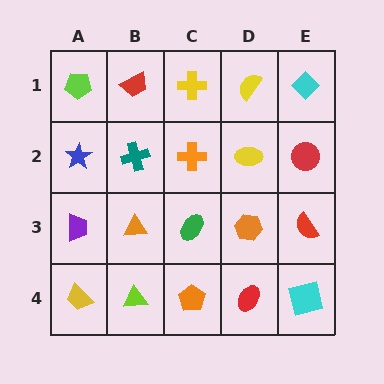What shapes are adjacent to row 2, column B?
A red trapezoid (row 1, column B), an orange triangle (row 3, column B), a blue star (row 2, column A), an orange cross (row 2, column C).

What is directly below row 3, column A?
A yellow trapezoid.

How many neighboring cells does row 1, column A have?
2.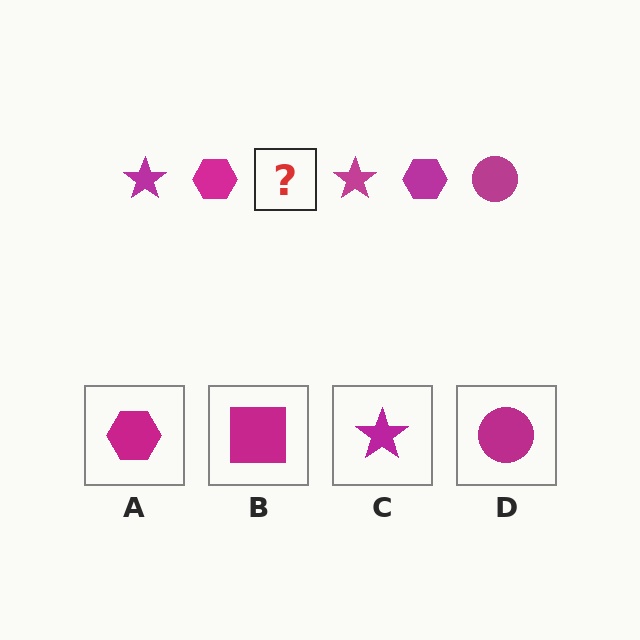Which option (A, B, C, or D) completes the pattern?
D.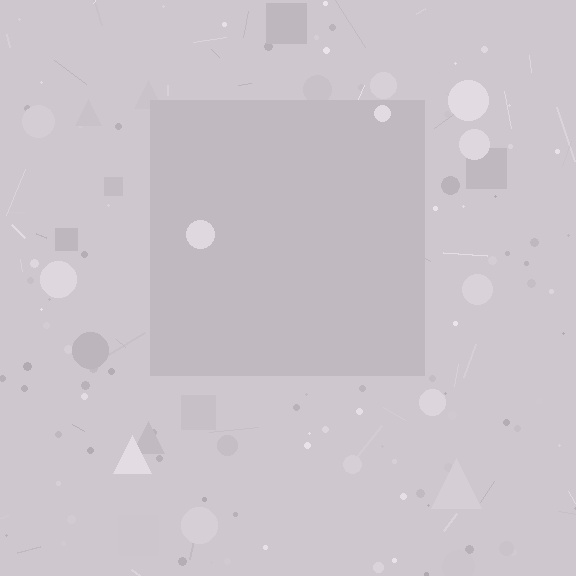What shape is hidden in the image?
A square is hidden in the image.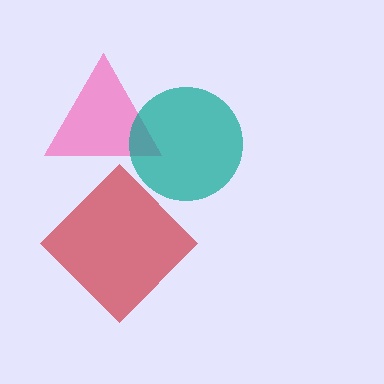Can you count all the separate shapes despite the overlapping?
Yes, there are 3 separate shapes.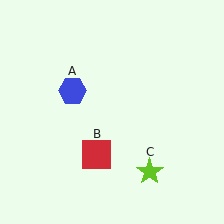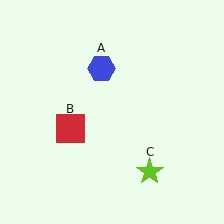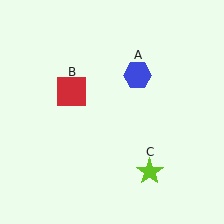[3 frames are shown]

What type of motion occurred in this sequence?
The blue hexagon (object A), red square (object B) rotated clockwise around the center of the scene.